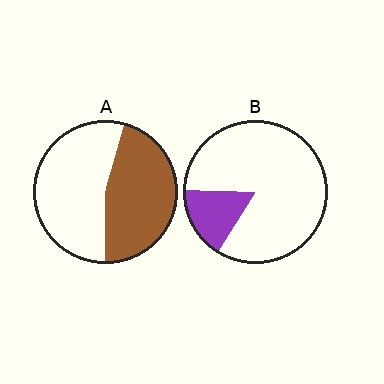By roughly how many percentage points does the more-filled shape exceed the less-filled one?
By roughly 30 percentage points (A over B).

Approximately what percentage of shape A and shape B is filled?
A is approximately 45% and B is approximately 15%.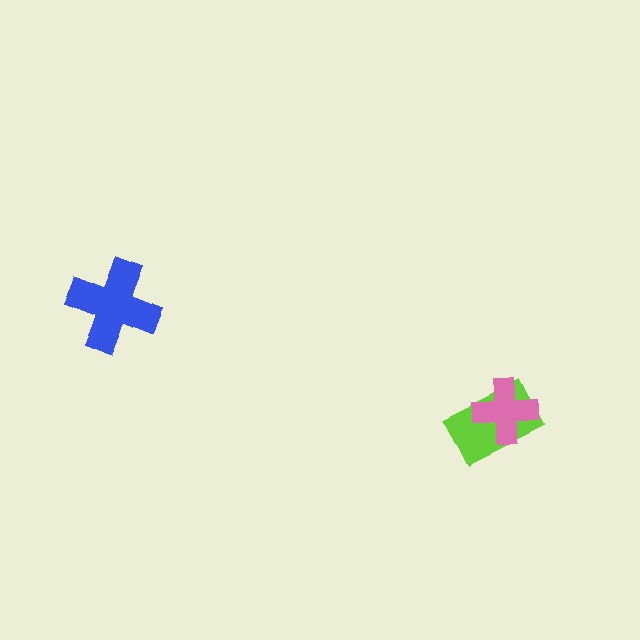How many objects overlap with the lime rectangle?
1 object overlaps with the lime rectangle.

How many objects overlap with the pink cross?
1 object overlaps with the pink cross.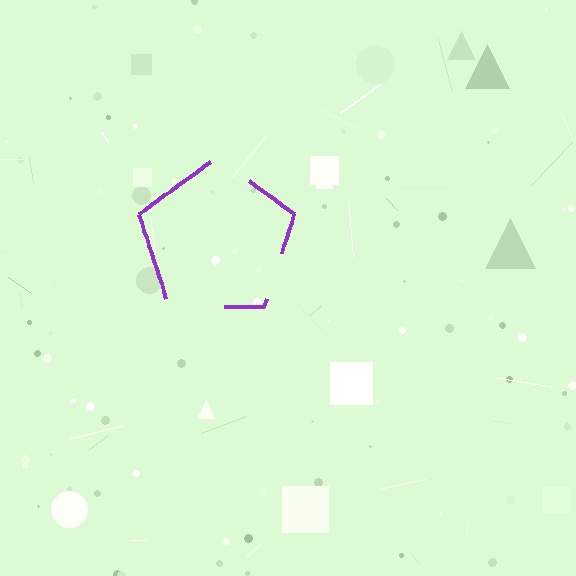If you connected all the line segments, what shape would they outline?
They would outline a pentagon.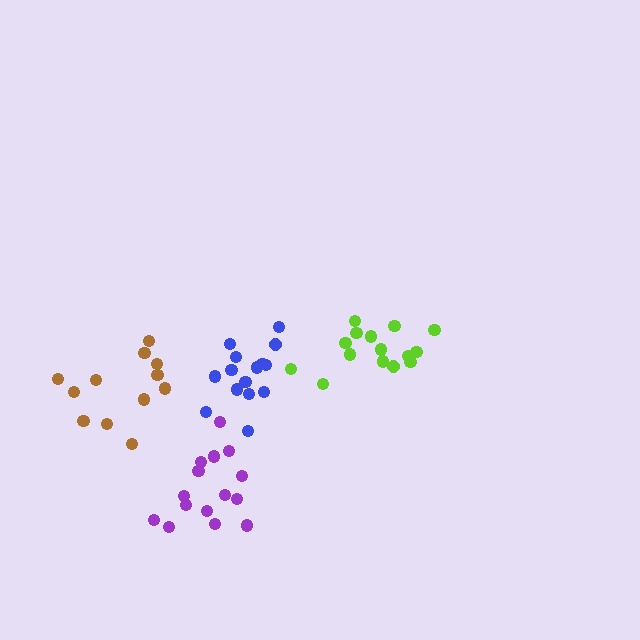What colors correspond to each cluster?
The clusters are colored: lime, purple, blue, brown.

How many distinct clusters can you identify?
There are 4 distinct clusters.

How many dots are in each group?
Group 1: 15 dots, Group 2: 15 dots, Group 3: 15 dots, Group 4: 12 dots (57 total).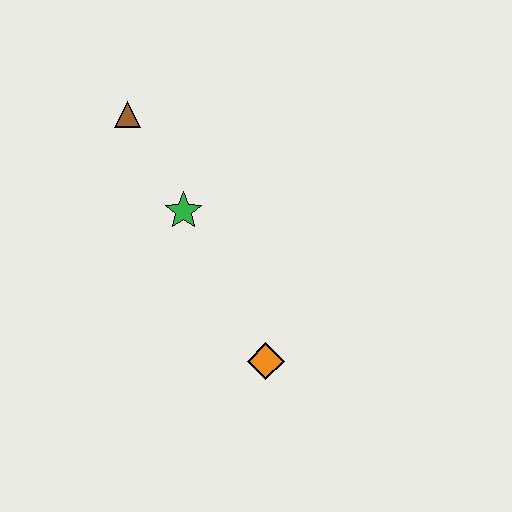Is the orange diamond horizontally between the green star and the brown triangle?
No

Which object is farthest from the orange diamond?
The brown triangle is farthest from the orange diamond.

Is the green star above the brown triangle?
No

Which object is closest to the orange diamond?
The green star is closest to the orange diamond.